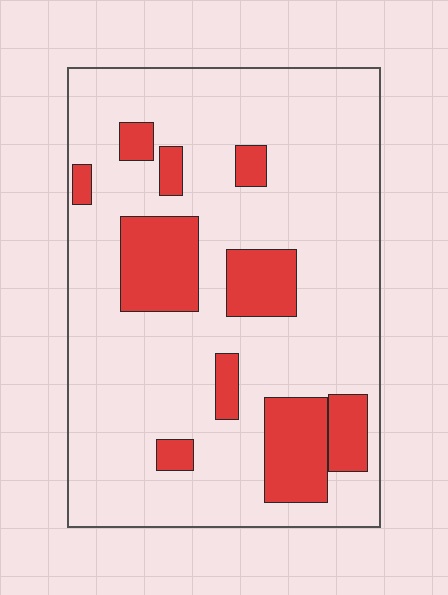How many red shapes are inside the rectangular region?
10.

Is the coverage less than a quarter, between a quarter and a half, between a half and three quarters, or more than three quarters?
Less than a quarter.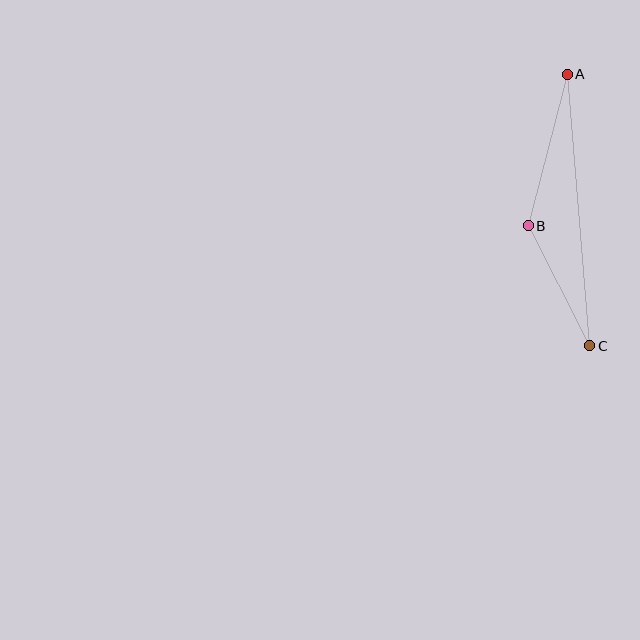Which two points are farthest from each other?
Points A and C are farthest from each other.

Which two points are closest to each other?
Points B and C are closest to each other.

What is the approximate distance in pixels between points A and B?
The distance between A and B is approximately 157 pixels.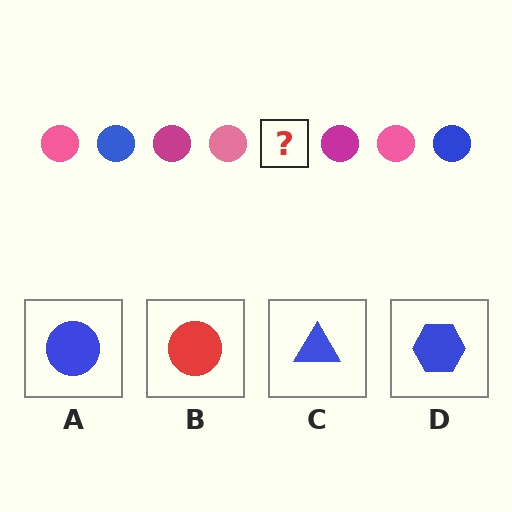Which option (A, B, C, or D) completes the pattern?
A.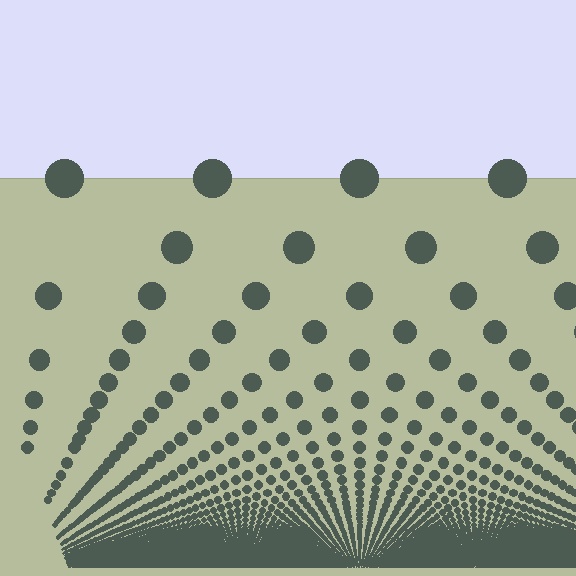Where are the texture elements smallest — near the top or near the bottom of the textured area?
Near the bottom.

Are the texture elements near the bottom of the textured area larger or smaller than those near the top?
Smaller. The gradient is inverted — elements near the bottom are smaller and denser.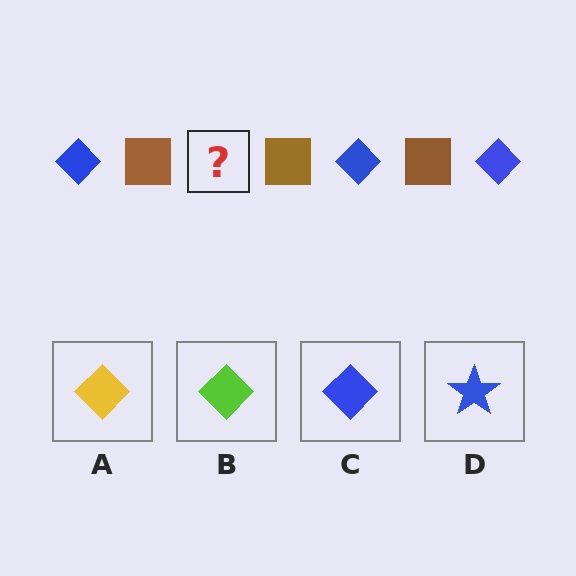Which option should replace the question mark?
Option C.